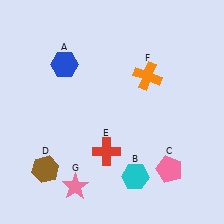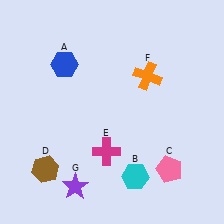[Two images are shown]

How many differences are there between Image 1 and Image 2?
There are 2 differences between the two images.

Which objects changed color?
E changed from red to magenta. G changed from pink to purple.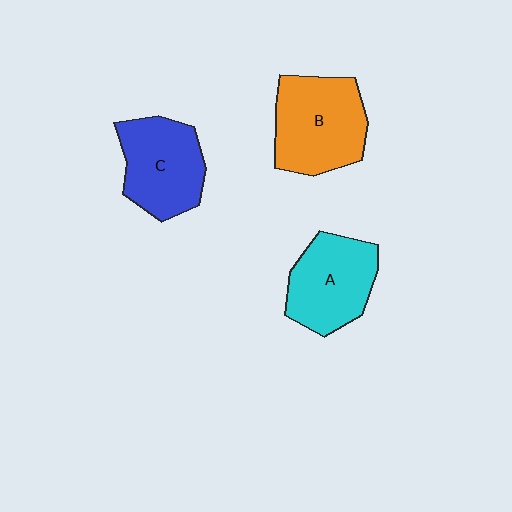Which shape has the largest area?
Shape B (orange).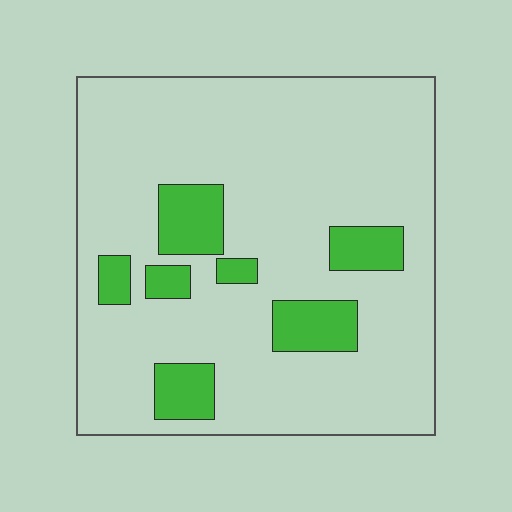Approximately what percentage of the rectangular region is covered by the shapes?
Approximately 15%.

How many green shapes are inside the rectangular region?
7.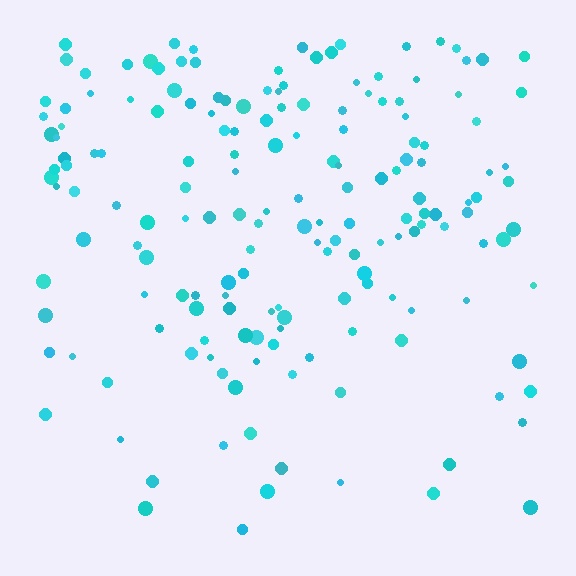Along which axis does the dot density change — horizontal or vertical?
Vertical.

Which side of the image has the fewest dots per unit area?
The bottom.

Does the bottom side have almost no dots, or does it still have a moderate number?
Still a moderate number, just noticeably fewer than the top.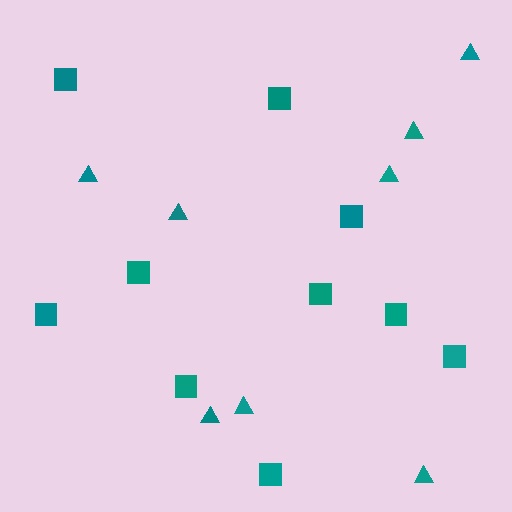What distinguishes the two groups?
There are 2 groups: one group of squares (10) and one group of triangles (8).